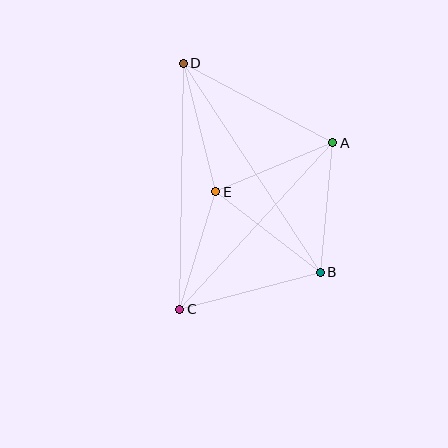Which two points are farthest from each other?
Points B and D are farthest from each other.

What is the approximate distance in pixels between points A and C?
The distance between A and C is approximately 226 pixels.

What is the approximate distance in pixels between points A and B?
The distance between A and B is approximately 130 pixels.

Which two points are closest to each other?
Points C and E are closest to each other.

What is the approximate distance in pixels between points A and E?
The distance between A and E is approximately 127 pixels.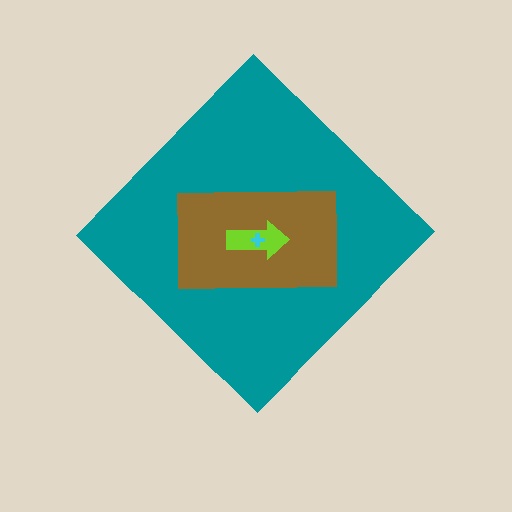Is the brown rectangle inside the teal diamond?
Yes.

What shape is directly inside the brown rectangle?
The lime arrow.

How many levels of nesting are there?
4.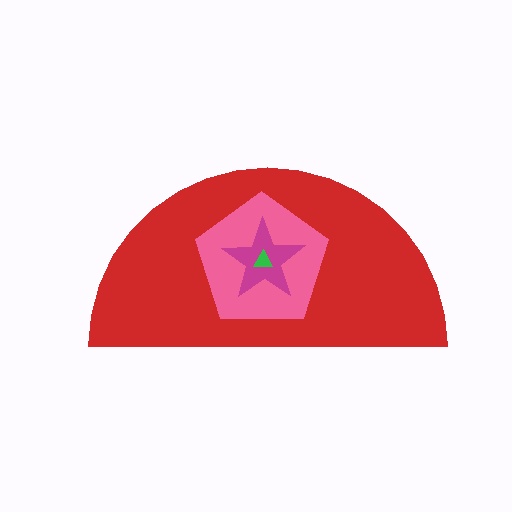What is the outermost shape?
The red semicircle.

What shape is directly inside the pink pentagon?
The magenta star.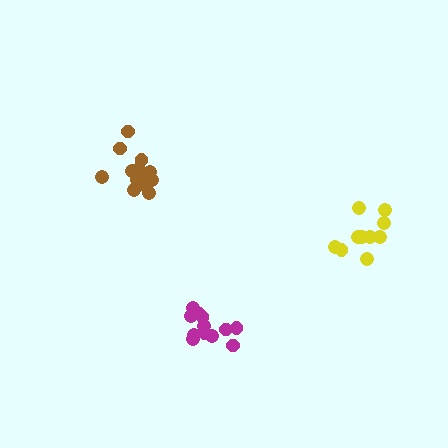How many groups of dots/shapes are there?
There are 3 groups.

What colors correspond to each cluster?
The clusters are colored: brown, yellow, magenta.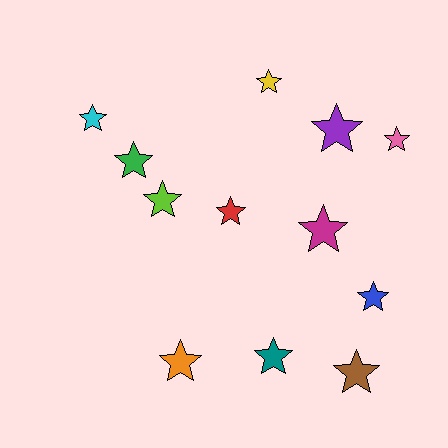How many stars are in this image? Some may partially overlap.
There are 12 stars.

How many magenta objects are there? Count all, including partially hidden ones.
There is 1 magenta object.